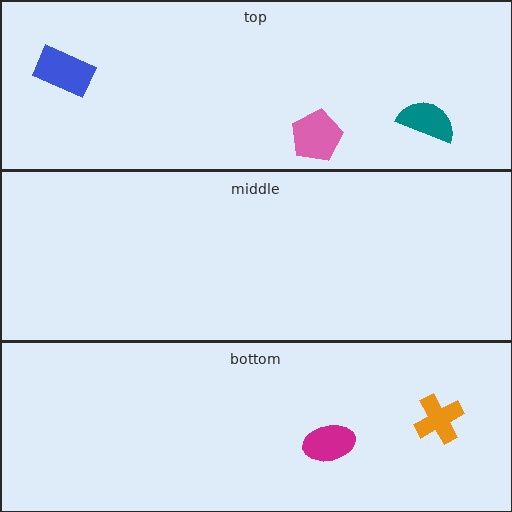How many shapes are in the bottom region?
2.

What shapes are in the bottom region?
The magenta ellipse, the orange cross.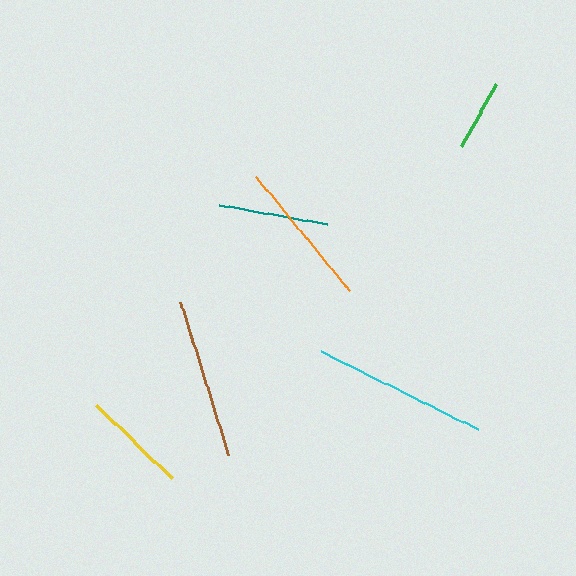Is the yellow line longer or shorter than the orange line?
The orange line is longer than the yellow line.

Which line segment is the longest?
The cyan line is the longest at approximately 175 pixels.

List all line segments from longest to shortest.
From longest to shortest: cyan, brown, orange, teal, yellow, green.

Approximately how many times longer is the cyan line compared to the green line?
The cyan line is approximately 2.4 times the length of the green line.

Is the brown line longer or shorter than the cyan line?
The cyan line is longer than the brown line.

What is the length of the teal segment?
The teal segment is approximately 110 pixels long.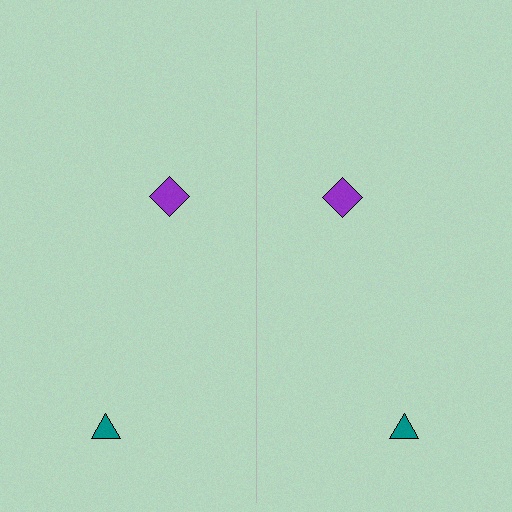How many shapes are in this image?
There are 4 shapes in this image.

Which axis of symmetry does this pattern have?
The pattern has a vertical axis of symmetry running through the center of the image.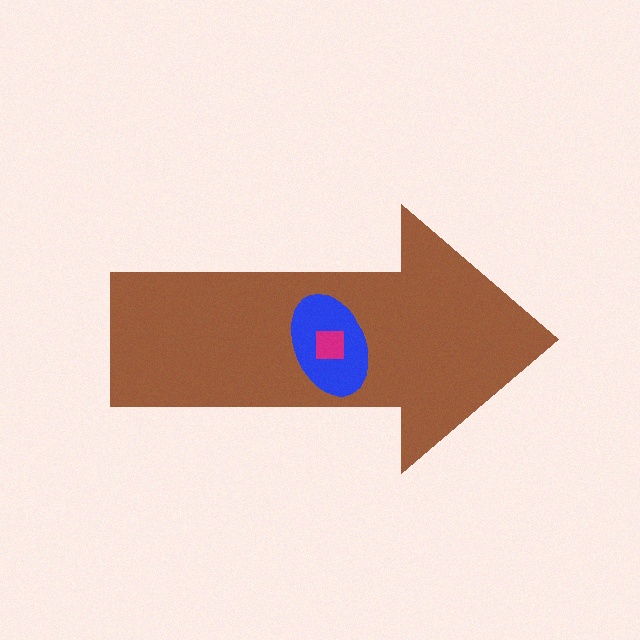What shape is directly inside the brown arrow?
The blue ellipse.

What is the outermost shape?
The brown arrow.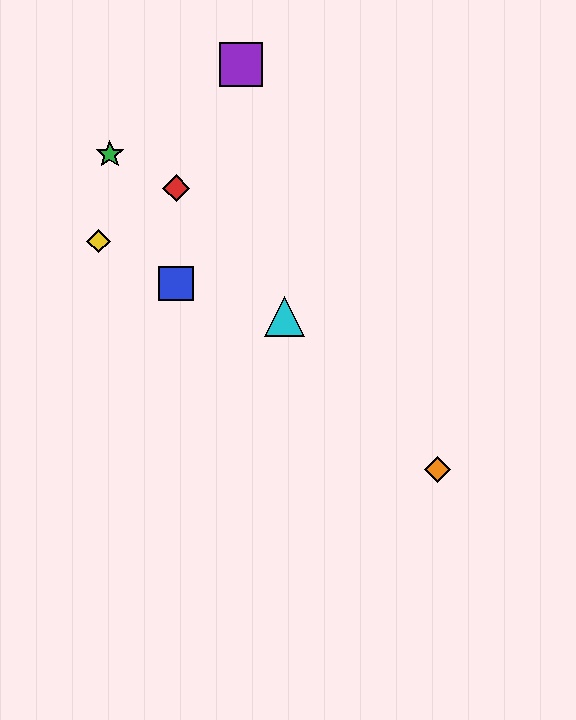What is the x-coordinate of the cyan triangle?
The cyan triangle is at x≈284.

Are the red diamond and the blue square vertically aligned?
Yes, both are at x≈176.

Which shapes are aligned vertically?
The red diamond, the blue square are aligned vertically.